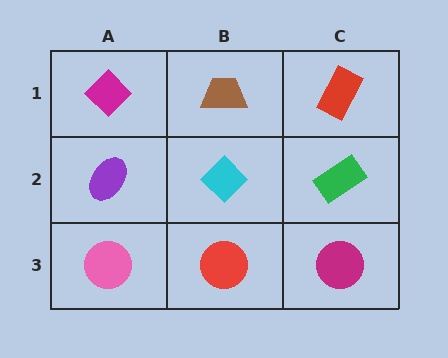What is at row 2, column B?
A cyan diamond.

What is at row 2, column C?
A green rectangle.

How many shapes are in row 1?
3 shapes.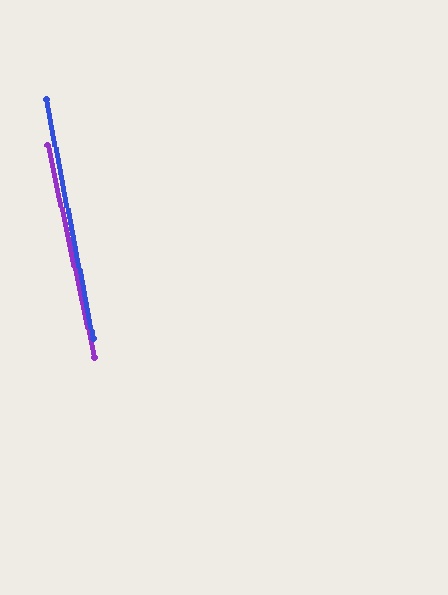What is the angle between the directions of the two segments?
Approximately 1 degree.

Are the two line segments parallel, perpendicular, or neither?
Parallel — their directions differ by only 1.1°.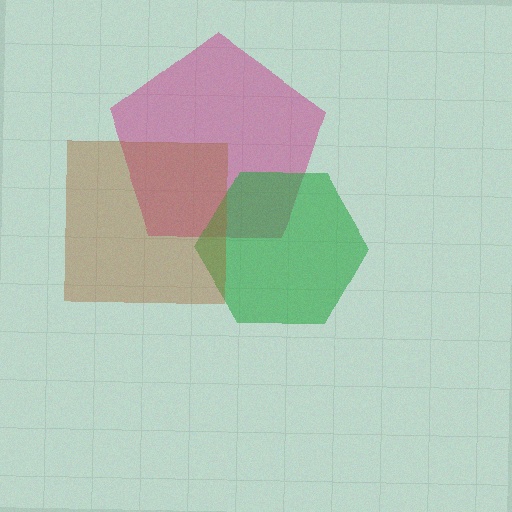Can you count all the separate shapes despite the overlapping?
Yes, there are 3 separate shapes.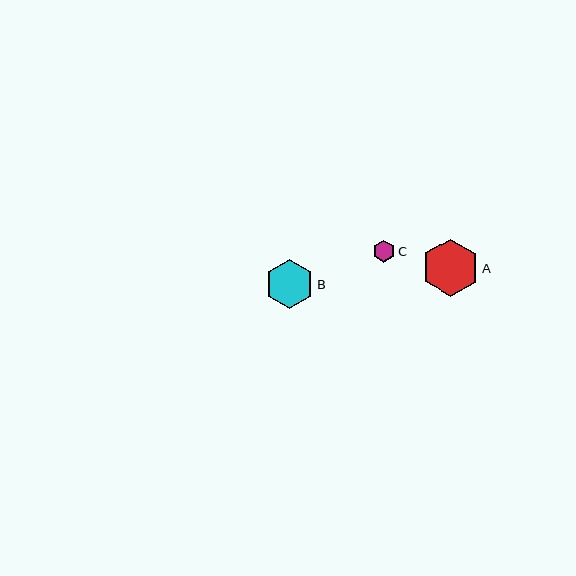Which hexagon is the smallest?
Hexagon C is the smallest with a size of approximately 22 pixels.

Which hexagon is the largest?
Hexagon A is the largest with a size of approximately 57 pixels.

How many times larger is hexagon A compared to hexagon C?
Hexagon A is approximately 2.6 times the size of hexagon C.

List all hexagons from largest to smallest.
From largest to smallest: A, B, C.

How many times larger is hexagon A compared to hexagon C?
Hexagon A is approximately 2.6 times the size of hexagon C.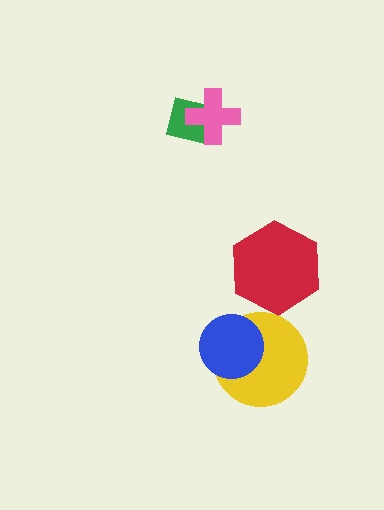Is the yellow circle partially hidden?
Yes, it is partially covered by another shape.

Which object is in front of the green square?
The pink cross is in front of the green square.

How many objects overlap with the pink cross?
1 object overlaps with the pink cross.